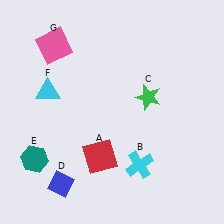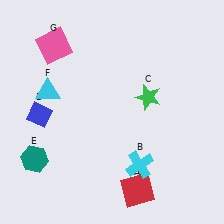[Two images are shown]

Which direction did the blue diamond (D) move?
The blue diamond (D) moved up.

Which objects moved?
The objects that moved are: the red square (A), the blue diamond (D).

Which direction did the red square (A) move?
The red square (A) moved right.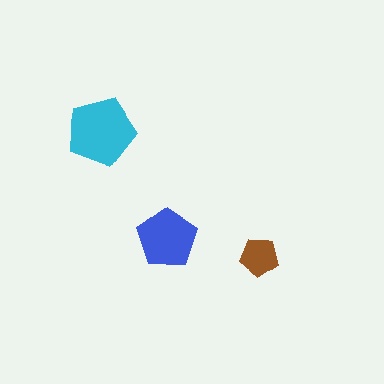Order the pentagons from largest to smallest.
the cyan one, the blue one, the brown one.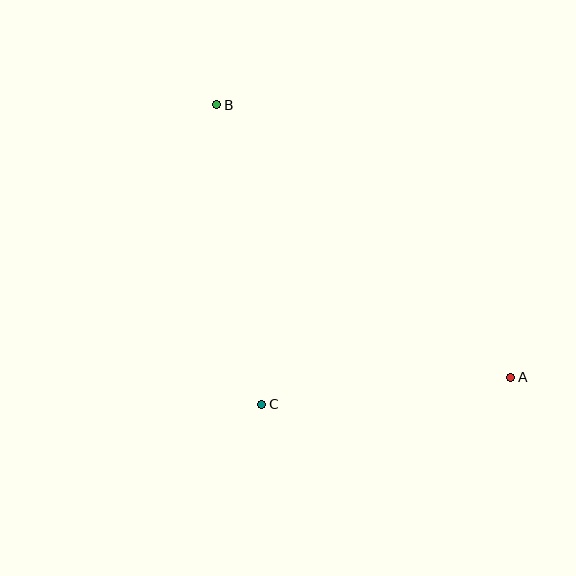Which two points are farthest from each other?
Points A and B are farthest from each other.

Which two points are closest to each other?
Points A and C are closest to each other.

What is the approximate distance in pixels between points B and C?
The distance between B and C is approximately 303 pixels.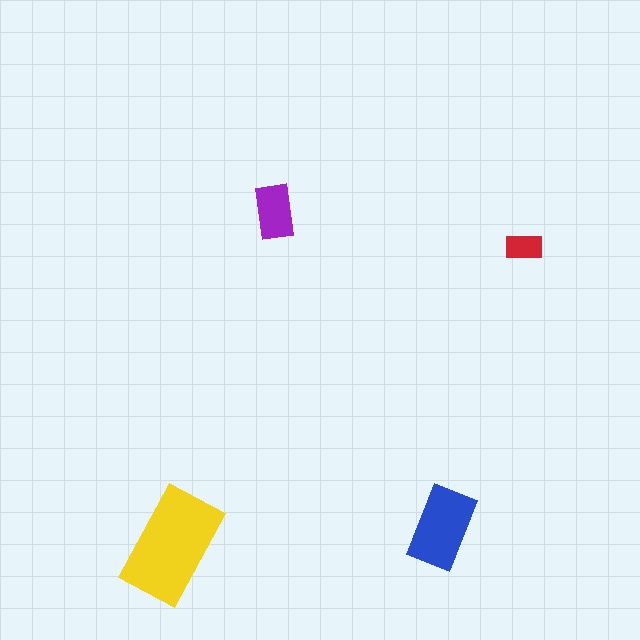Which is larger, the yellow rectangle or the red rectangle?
The yellow one.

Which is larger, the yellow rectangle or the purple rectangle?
The yellow one.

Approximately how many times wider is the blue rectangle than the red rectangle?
About 2 times wider.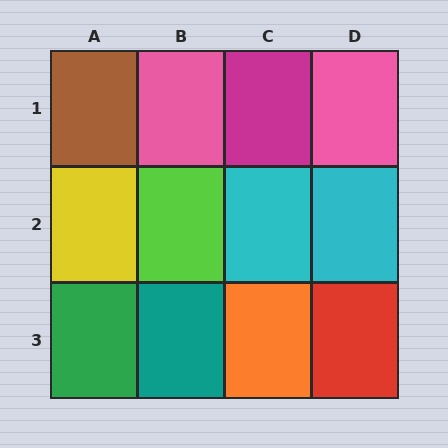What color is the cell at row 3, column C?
Orange.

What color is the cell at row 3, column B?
Teal.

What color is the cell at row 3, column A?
Green.